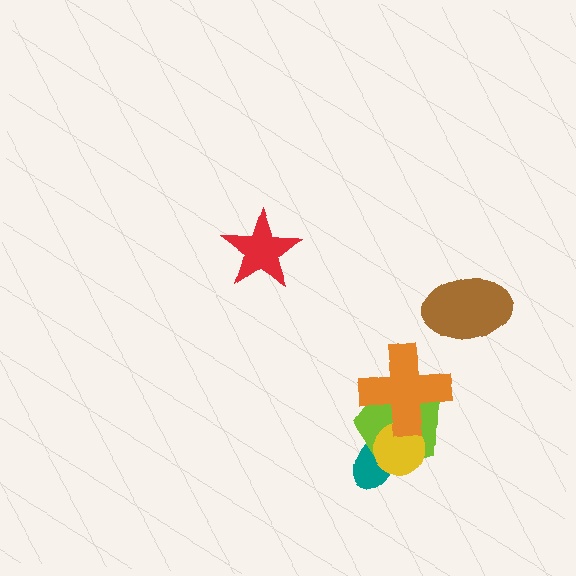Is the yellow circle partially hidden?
Yes, it is partially covered by another shape.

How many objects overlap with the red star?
0 objects overlap with the red star.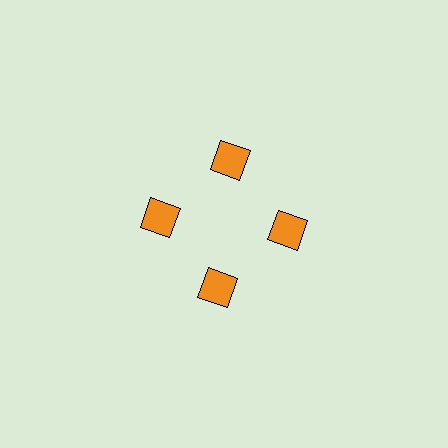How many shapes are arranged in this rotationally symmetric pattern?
There are 4 shapes, arranged in 4 groups of 1.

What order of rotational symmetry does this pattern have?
This pattern has 4-fold rotational symmetry.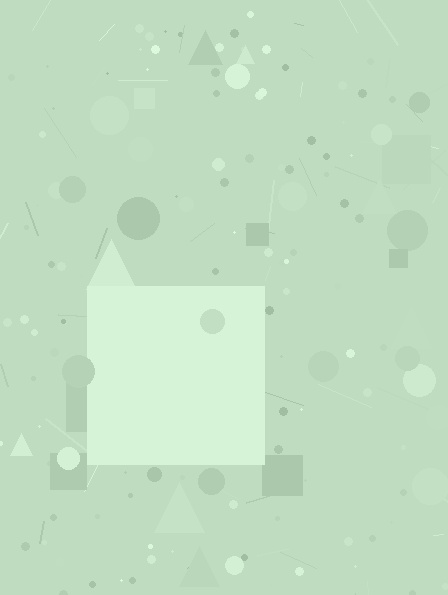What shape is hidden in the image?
A square is hidden in the image.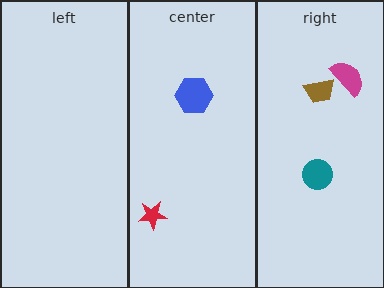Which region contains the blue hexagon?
The center region.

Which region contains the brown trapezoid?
The right region.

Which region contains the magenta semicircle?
The right region.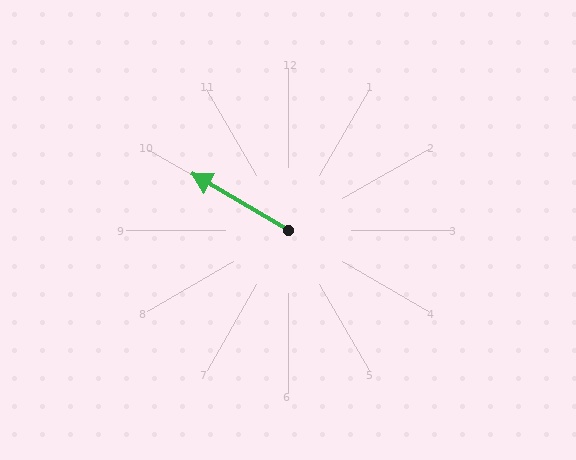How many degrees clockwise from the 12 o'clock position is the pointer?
Approximately 300 degrees.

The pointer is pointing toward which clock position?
Roughly 10 o'clock.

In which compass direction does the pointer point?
Northwest.